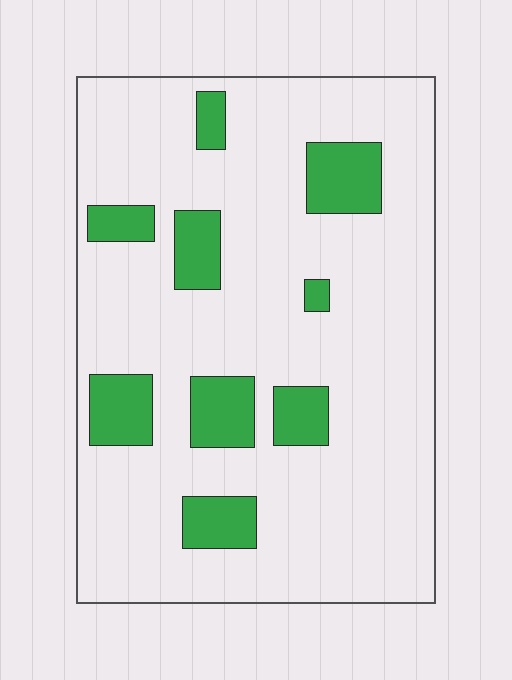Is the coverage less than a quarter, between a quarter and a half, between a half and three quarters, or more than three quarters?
Less than a quarter.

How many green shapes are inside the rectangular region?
9.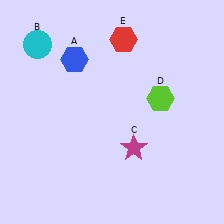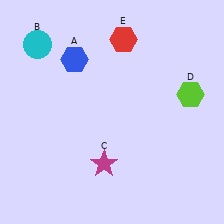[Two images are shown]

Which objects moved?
The objects that moved are: the magenta star (C), the lime hexagon (D).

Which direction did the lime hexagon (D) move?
The lime hexagon (D) moved right.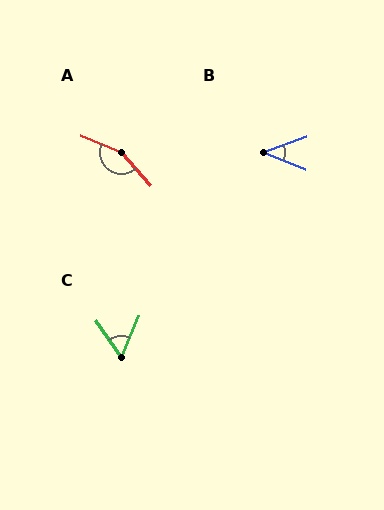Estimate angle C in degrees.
Approximately 57 degrees.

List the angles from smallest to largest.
B (41°), C (57°), A (155°).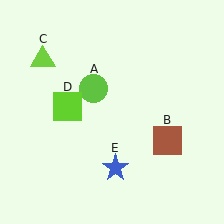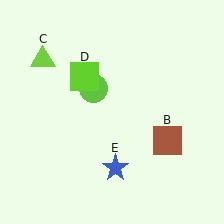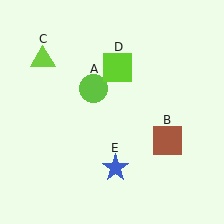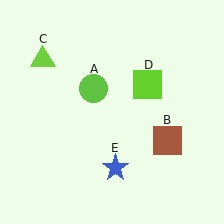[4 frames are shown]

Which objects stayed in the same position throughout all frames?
Lime circle (object A) and brown square (object B) and lime triangle (object C) and blue star (object E) remained stationary.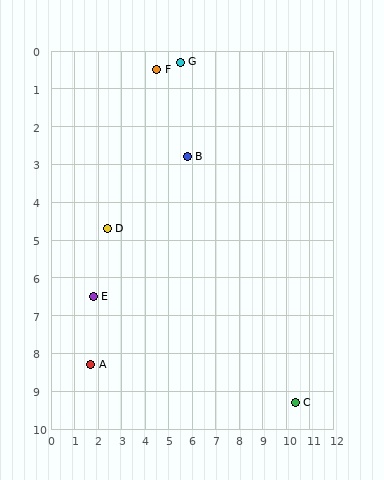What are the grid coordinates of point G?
Point G is at approximately (5.5, 0.3).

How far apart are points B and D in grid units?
Points B and D are about 3.9 grid units apart.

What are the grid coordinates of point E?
Point E is at approximately (1.8, 6.5).